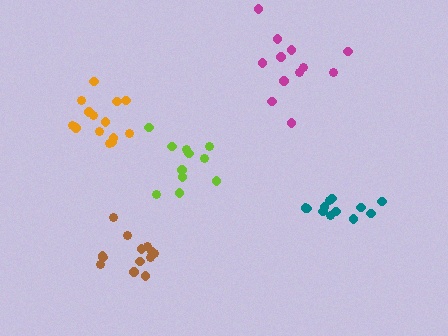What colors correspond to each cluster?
The clusters are colored: orange, teal, brown, magenta, lime.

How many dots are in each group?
Group 1: 14 dots, Group 2: 12 dots, Group 3: 13 dots, Group 4: 12 dots, Group 5: 11 dots (62 total).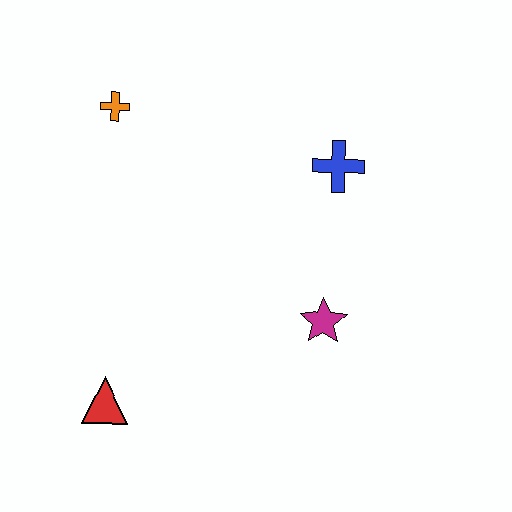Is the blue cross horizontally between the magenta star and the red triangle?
No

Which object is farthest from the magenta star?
The orange cross is farthest from the magenta star.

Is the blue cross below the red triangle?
No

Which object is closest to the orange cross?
The blue cross is closest to the orange cross.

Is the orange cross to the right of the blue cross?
No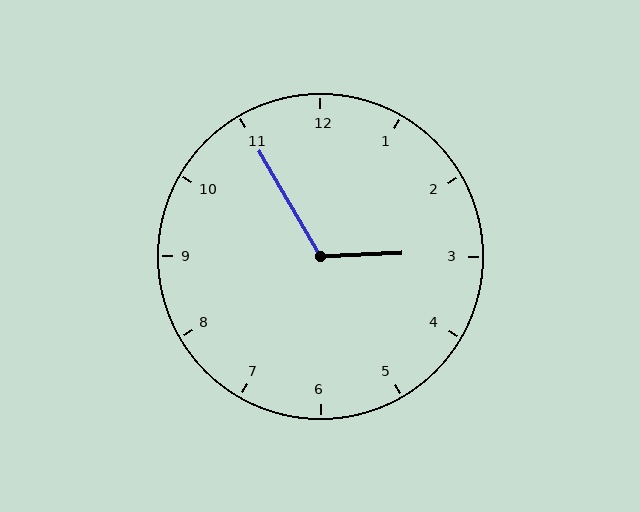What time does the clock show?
2:55.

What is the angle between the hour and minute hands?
Approximately 118 degrees.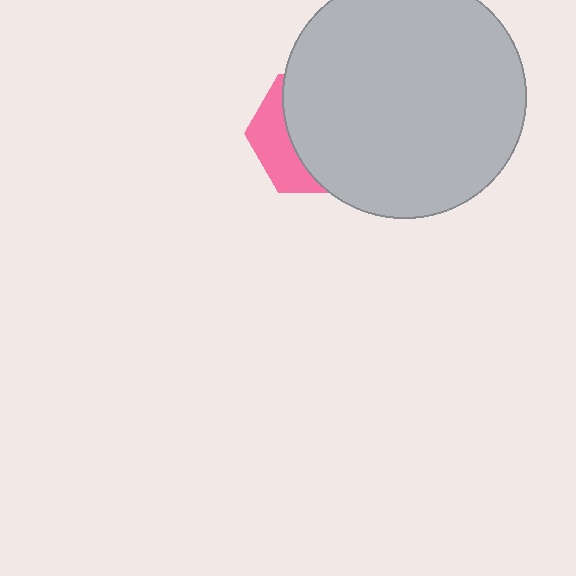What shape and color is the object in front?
The object in front is a light gray circle.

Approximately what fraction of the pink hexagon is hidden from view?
Roughly 69% of the pink hexagon is hidden behind the light gray circle.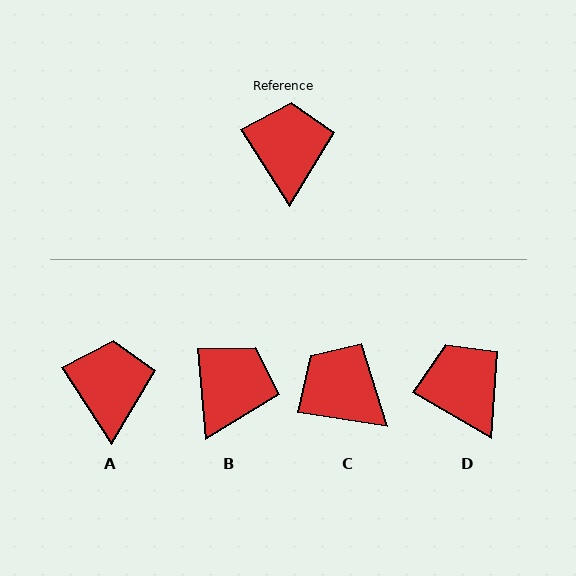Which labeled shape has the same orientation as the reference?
A.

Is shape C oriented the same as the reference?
No, it is off by about 48 degrees.